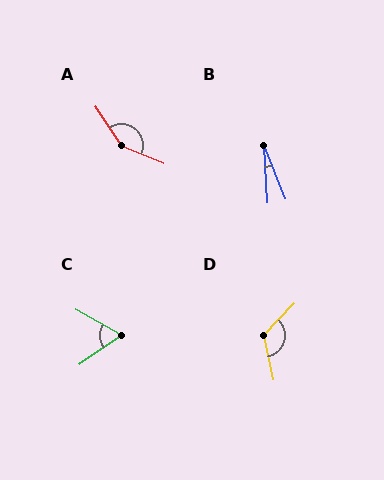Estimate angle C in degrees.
Approximately 65 degrees.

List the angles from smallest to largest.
B (18°), C (65°), D (124°), A (146°).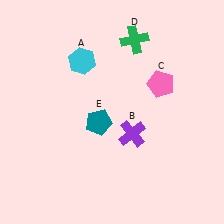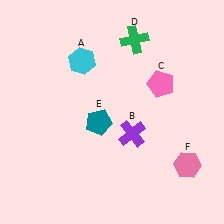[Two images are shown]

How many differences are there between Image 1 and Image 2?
There is 1 difference between the two images.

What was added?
A pink hexagon (F) was added in Image 2.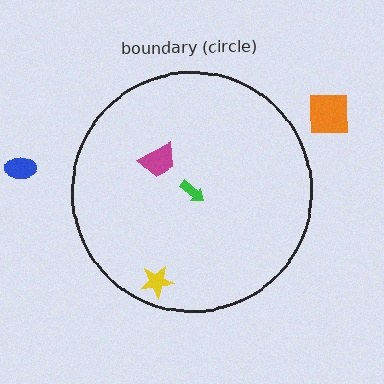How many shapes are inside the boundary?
3 inside, 2 outside.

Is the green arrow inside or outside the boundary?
Inside.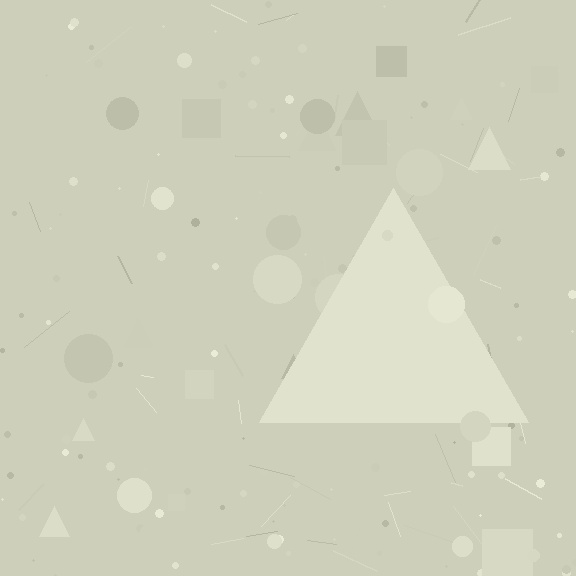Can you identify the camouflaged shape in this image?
The camouflaged shape is a triangle.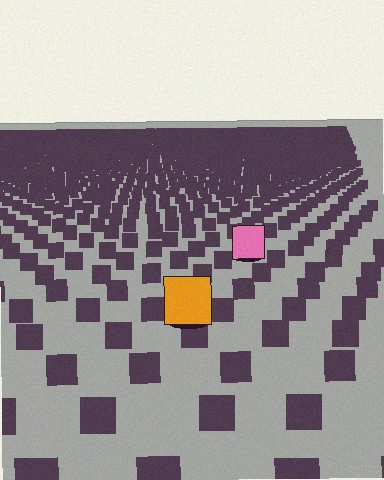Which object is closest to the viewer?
The orange square is closest. The texture marks near it are larger and more spread out.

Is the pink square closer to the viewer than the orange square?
No. The orange square is closer — you can tell from the texture gradient: the ground texture is coarser near it.